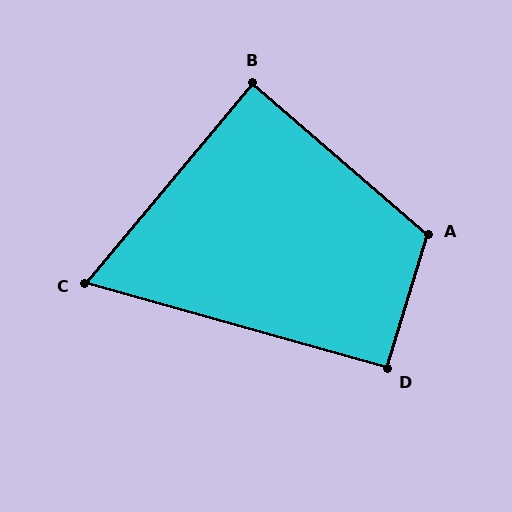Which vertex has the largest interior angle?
A, at approximately 114 degrees.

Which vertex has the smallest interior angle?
C, at approximately 66 degrees.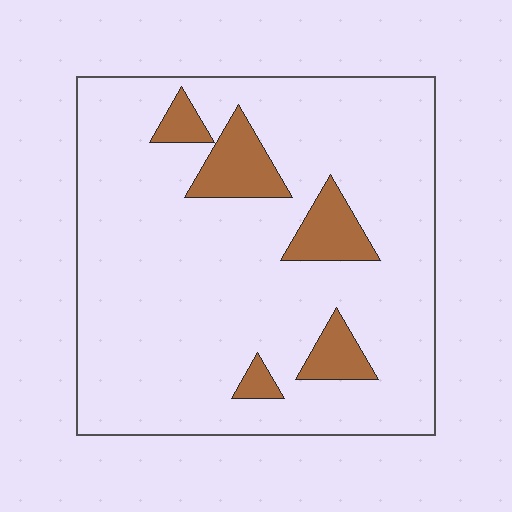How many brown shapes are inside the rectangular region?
5.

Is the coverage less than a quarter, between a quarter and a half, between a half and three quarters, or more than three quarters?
Less than a quarter.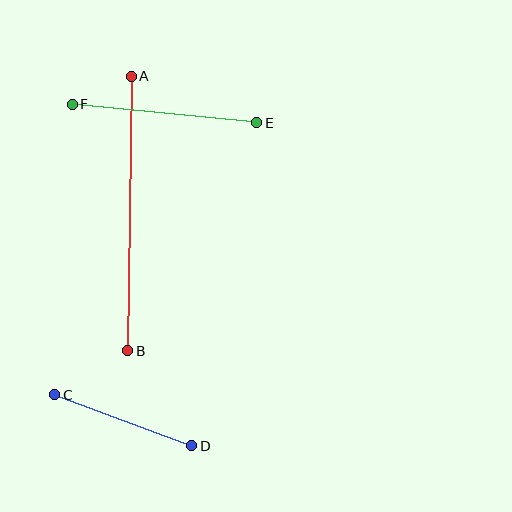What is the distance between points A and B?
The distance is approximately 275 pixels.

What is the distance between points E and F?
The distance is approximately 185 pixels.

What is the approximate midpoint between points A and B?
The midpoint is at approximately (130, 214) pixels.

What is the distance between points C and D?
The distance is approximately 146 pixels.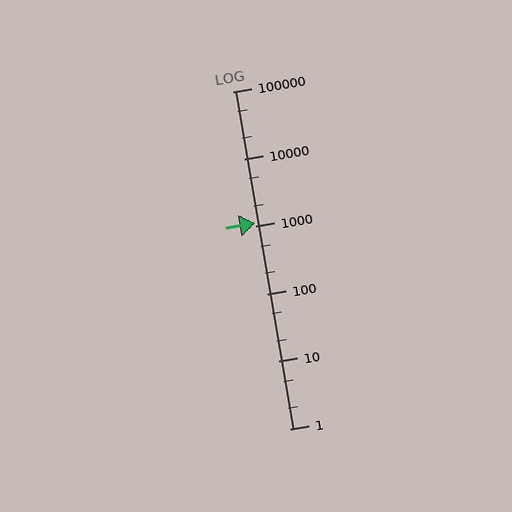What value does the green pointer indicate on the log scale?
The pointer indicates approximately 1100.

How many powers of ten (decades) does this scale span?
The scale spans 5 decades, from 1 to 100000.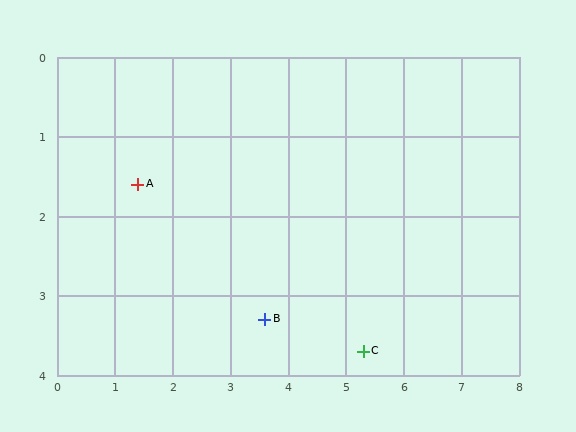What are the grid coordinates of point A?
Point A is at approximately (1.4, 1.6).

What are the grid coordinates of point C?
Point C is at approximately (5.3, 3.7).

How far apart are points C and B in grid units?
Points C and B are about 1.7 grid units apart.